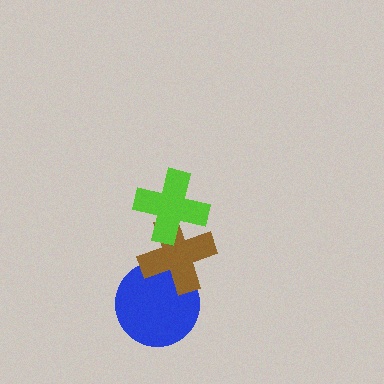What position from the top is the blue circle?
The blue circle is 3rd from the top.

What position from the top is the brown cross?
The brown cross is 2nd from the top.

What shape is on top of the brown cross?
The lime cross is on top of the brown cross.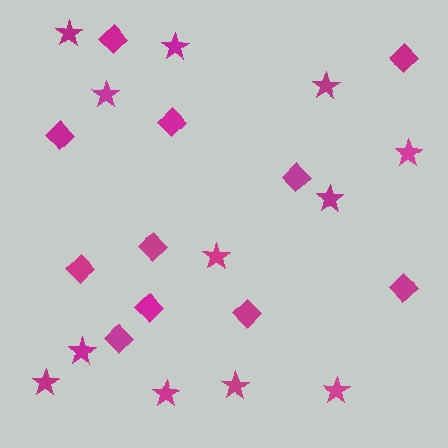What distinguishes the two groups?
There are 2 groups: one group of diamonds (11) and one group of stars (12).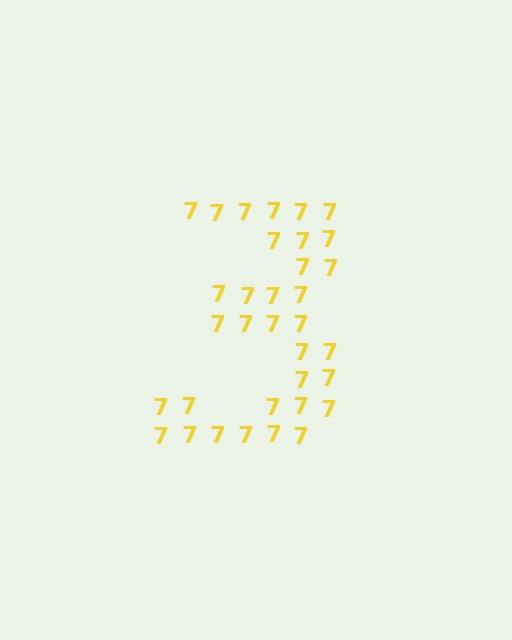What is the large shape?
The large shape is the digit 3.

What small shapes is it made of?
It is made of small digit 7's.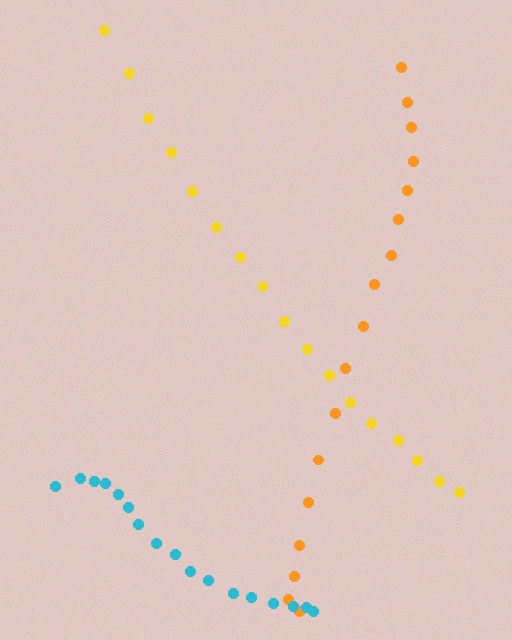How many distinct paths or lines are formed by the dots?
There are 3 distinct paths.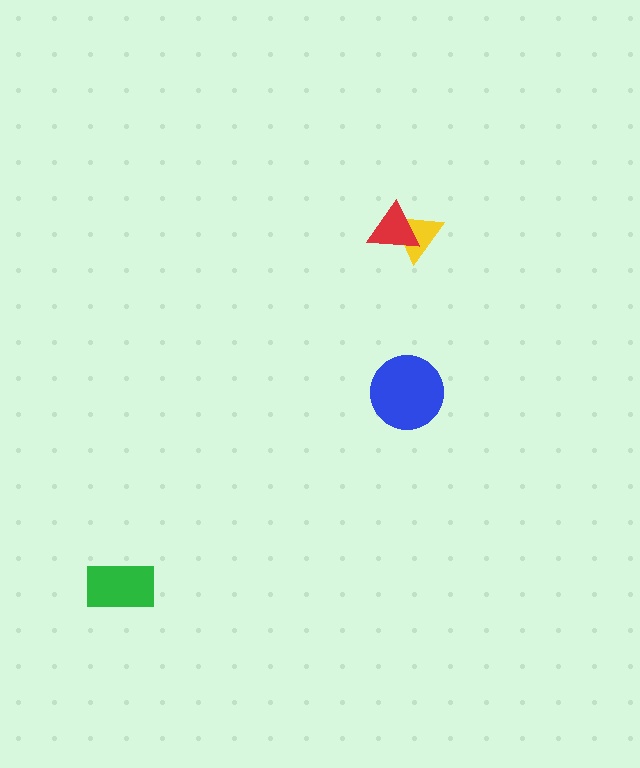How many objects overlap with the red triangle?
1 object overlaps with the red triangle.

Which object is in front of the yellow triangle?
The red triangle is in front of the yellow triangle.